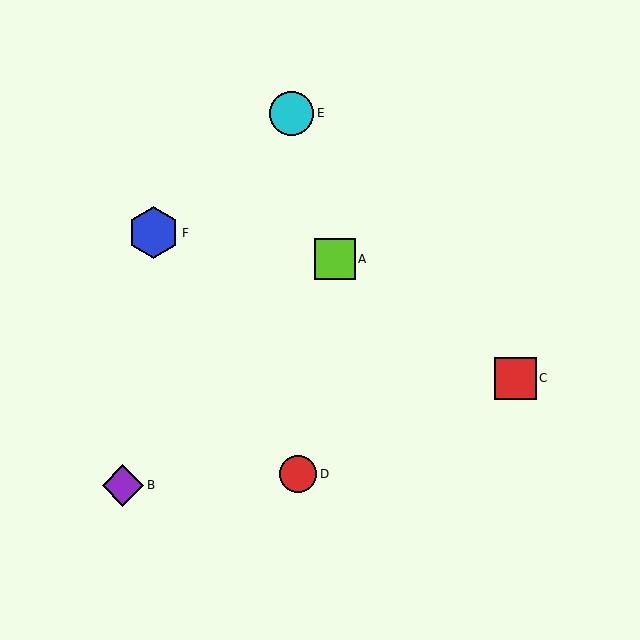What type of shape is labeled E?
Shape E is a cyan circle.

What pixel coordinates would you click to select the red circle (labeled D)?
Click at (298, 474) to select the red circle D.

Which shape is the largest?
The blue hexagon (labeled F) is the largest.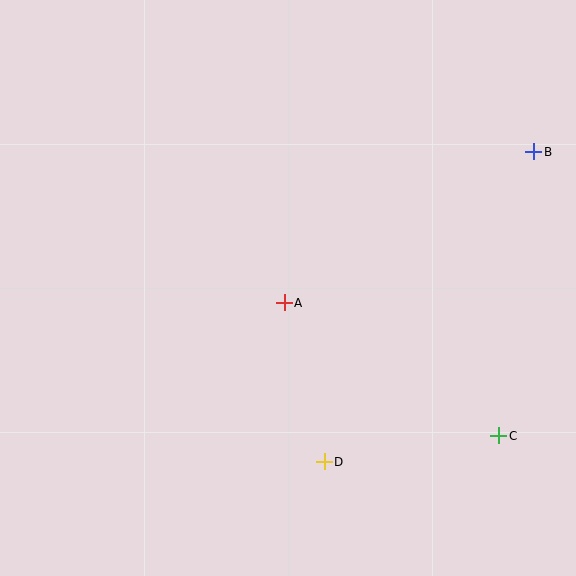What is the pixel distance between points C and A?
The distance between C and A is 252 pixels.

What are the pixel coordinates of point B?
Point B is at (534, 152).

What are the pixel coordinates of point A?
Point A is at (284, 303).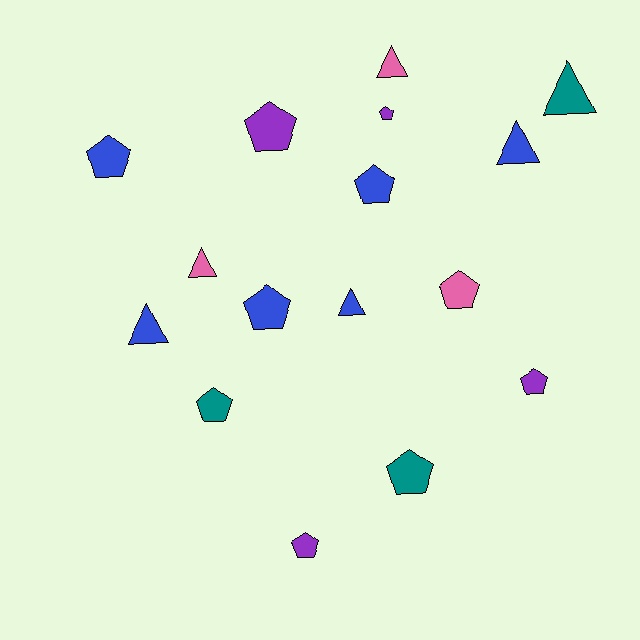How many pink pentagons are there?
There is 1 pink pentagon.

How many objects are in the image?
There are 16 objects.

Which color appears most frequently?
Blue, with 6 objects.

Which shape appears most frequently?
Pentagon, with 10 objects.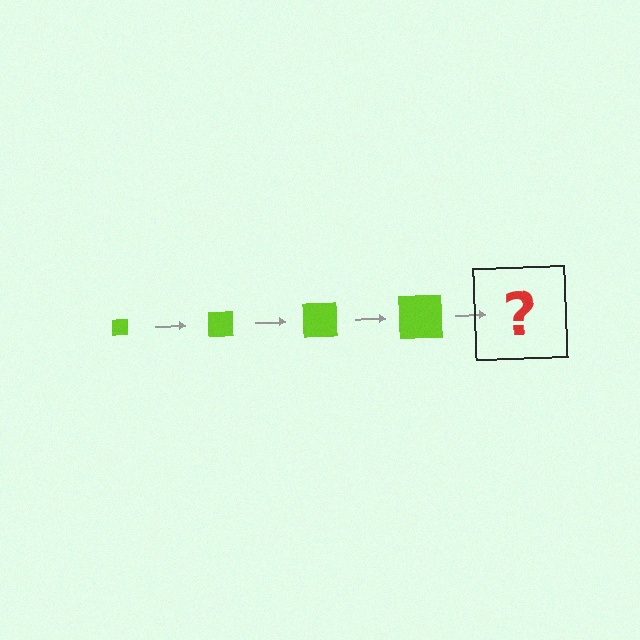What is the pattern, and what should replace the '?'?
The pattern is that the square gets progressively larger each step. The '?' should be a lime square, larger than the previous one.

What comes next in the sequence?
The next element should be a lime square, larger than the previous one.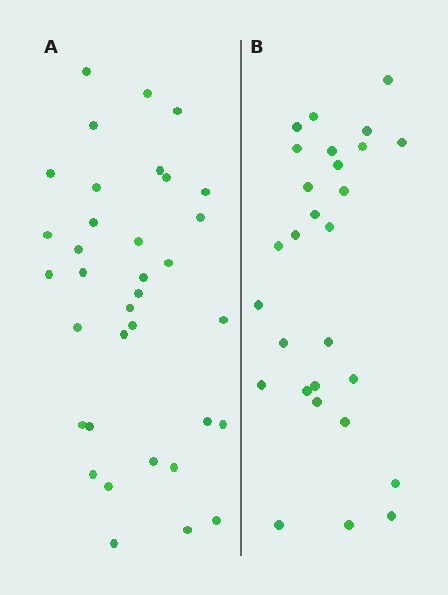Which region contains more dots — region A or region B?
Region A (the left region) has more dots.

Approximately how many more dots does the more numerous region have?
Region A has roughly 8 or so more dots than region B.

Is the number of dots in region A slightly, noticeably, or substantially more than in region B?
Region A has noticeably more, but not dramatically so. The ratio is roughly 1.2 to 1.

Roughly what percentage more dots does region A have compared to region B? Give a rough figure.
About 25% more.